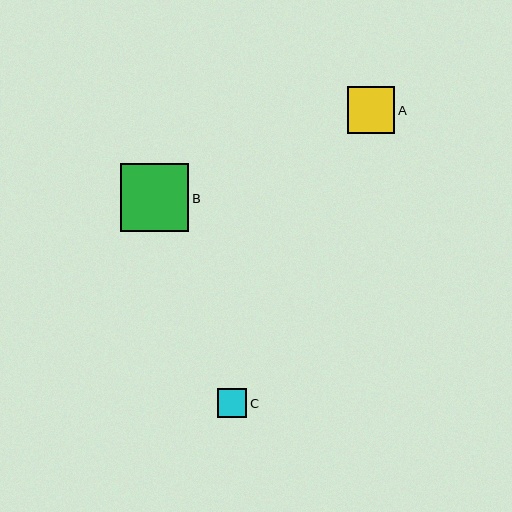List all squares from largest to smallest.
From largest to smallest: B, A, C.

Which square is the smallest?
Square C is the smallest with a size of approximately 29 pixels.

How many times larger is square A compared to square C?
Square A is approximately 1.6 times the size of square C.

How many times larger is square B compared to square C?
Square B is approximately 2.3 times the size of square C.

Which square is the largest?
Square B is the largest with a size of approximately 68 pixels.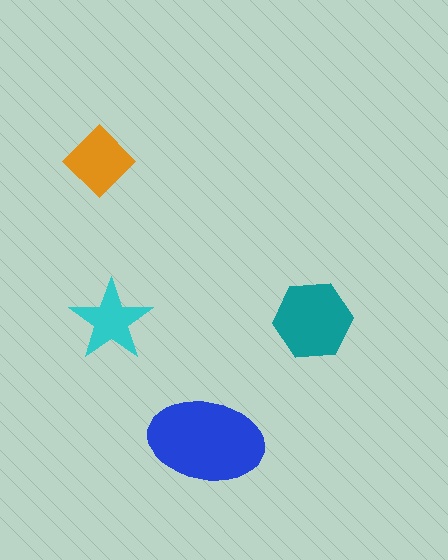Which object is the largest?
The blue ellipse.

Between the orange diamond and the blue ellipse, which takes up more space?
The blue ellipse.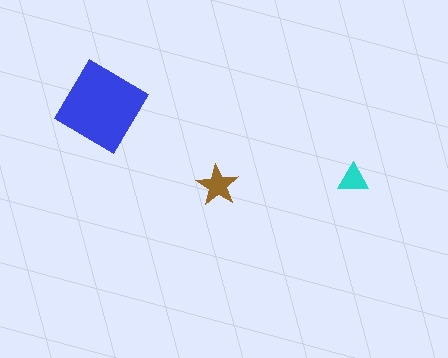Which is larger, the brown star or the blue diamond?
The blue diamond.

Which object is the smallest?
The cyan triangle.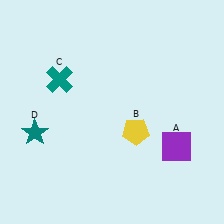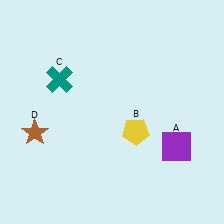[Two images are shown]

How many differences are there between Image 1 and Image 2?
There is 1 difference between the two images.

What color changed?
The star (D) changed from teal in Image 1 to brown in Image 2.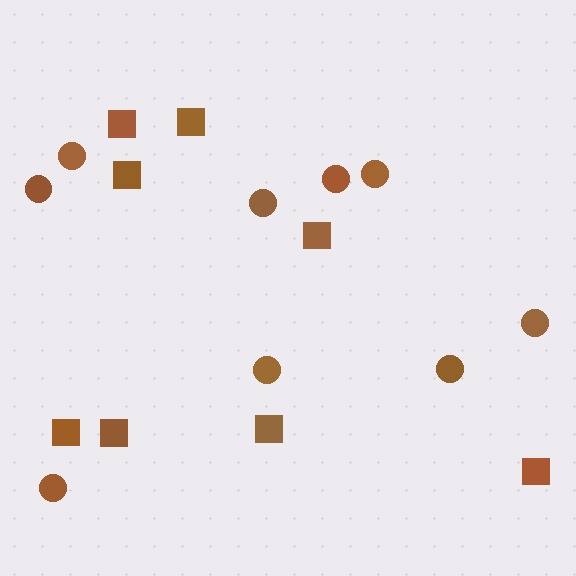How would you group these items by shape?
There are 2 groups: one group of squares (8) and one group of circles (9).